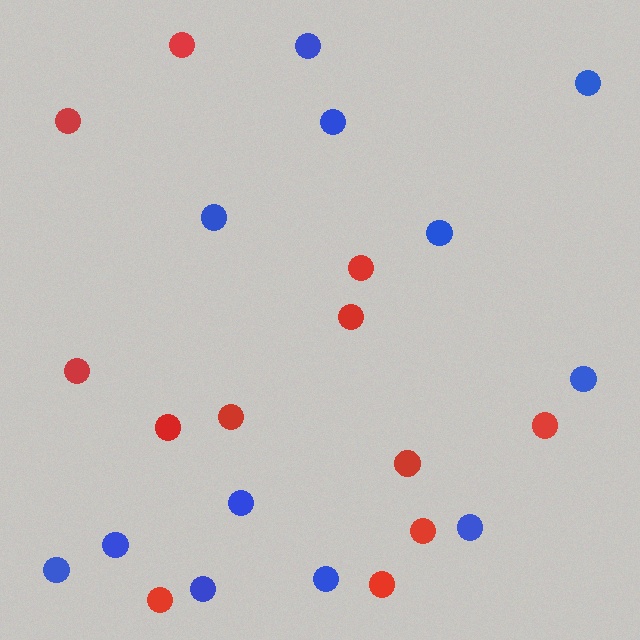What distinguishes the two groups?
There are 2 groups: one group of blue circles (12) and one group of red circles (12).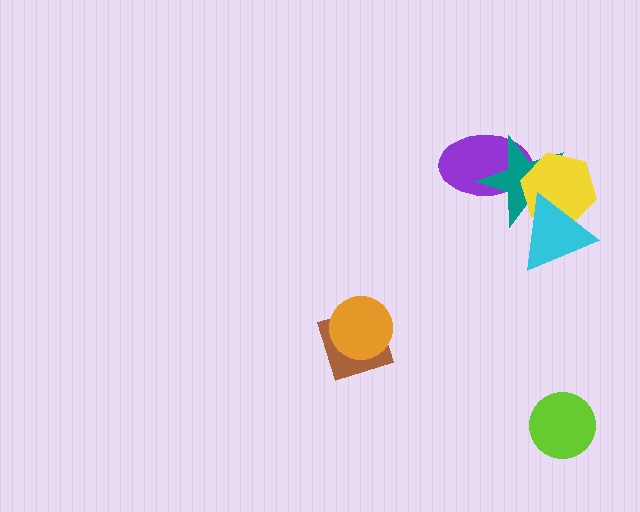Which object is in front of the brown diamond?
The orange circle is in front of the brown diamond.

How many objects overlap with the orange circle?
1 object overlaps with the orange circle.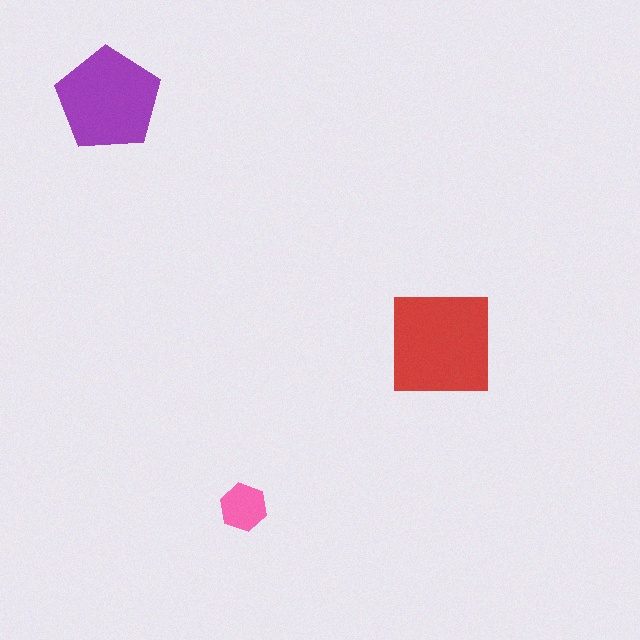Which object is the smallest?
The pink hexagon.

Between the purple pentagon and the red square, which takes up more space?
The red square.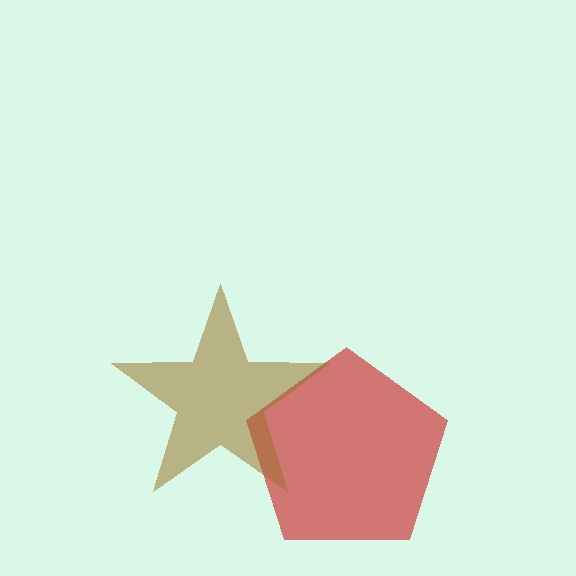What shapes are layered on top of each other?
The layered shapes are: a red pentagon, a brown star.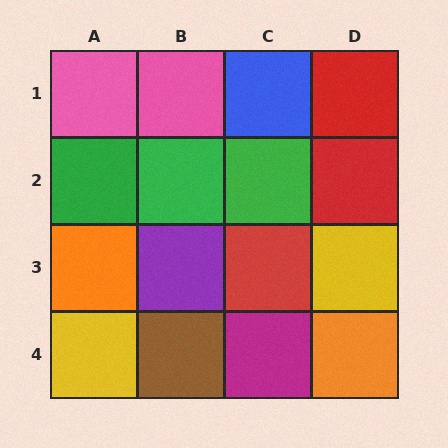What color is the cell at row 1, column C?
Blue.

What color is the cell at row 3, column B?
Purple.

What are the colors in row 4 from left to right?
Yellow, brown, magenta, orange.